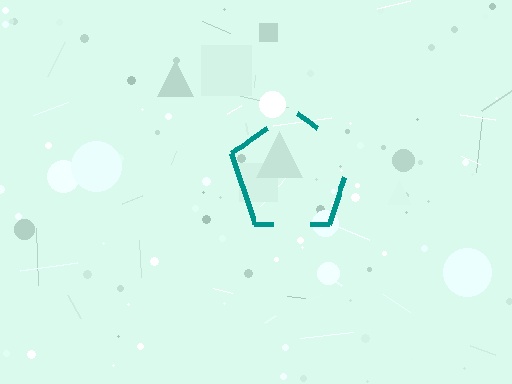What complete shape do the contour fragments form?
The contour fragments form a pentagon.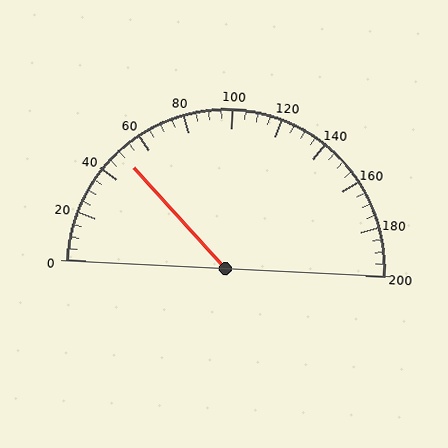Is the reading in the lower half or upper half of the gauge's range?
The reading is in the lower half of the range (0 to 200).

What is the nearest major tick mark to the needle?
The nearest major tick mark is 40.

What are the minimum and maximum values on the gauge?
The gauge ranges from 0 to 200.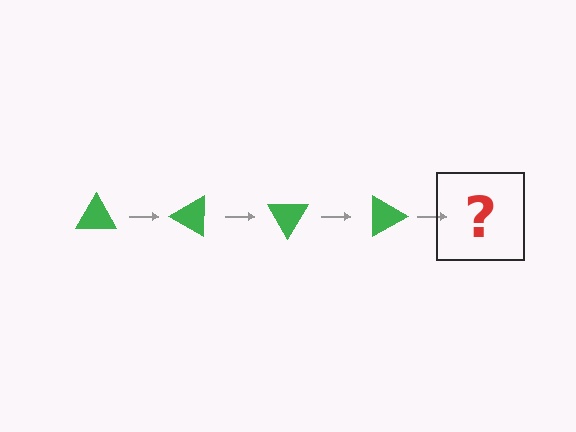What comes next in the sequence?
The next element should be a green triangle rotated 120 degrees.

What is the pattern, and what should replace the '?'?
The pattern is that the triangle rotates 30 degrees each step. The '?' should be a green triangle rotated 120 degrees.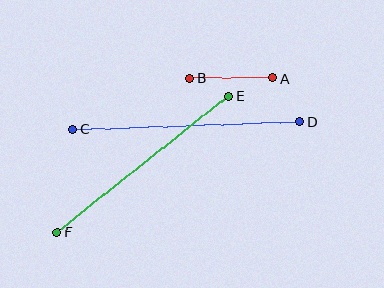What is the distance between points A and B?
The distance is approximately 83 pixels.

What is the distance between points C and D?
The distance is approximately 227 pixels.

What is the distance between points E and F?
The distance is approximately 218 pixels.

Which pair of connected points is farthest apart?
Points C and D are farthest apart.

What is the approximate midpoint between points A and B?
The midpoint is at approximately (231, 78) pixels.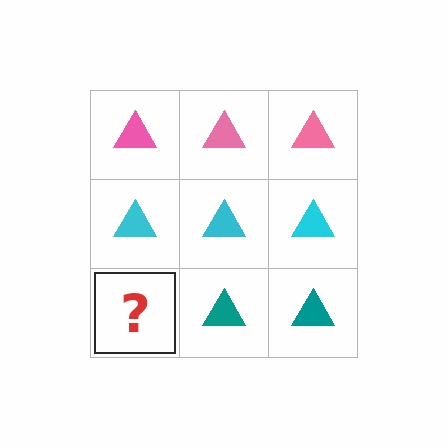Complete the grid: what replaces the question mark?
The question mark should be replaced with a teal triangle.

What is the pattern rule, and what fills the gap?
The rule is that each row has a consistent color. The gap should be filled with a teal triangle.